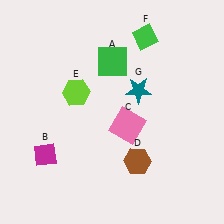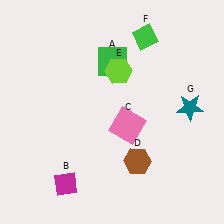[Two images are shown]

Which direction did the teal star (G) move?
The teal star (G) moved right.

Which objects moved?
The objects that moved are: the magenta diamond (B), the lime hexagon (E), the teal star (G).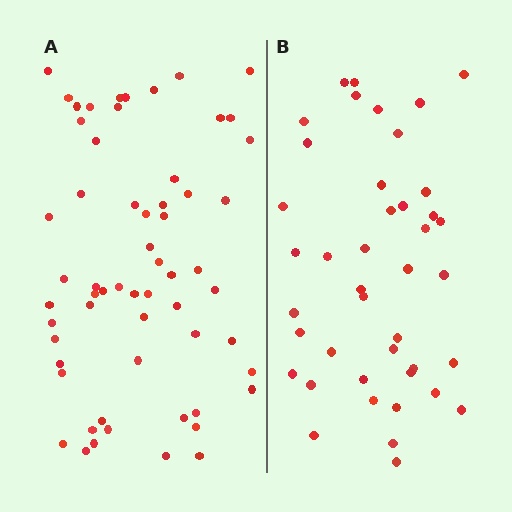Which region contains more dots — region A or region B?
Region A (the left region) has more dots.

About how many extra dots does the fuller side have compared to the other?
Region A has approximately 20 more dots than region B.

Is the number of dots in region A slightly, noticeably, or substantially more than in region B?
Region A has noticeably more, but not dramatically so. The ratio is roughly 1.4 to 1.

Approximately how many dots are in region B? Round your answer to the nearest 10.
About 40 dots. (The exact count is 42, which rounds to 40.)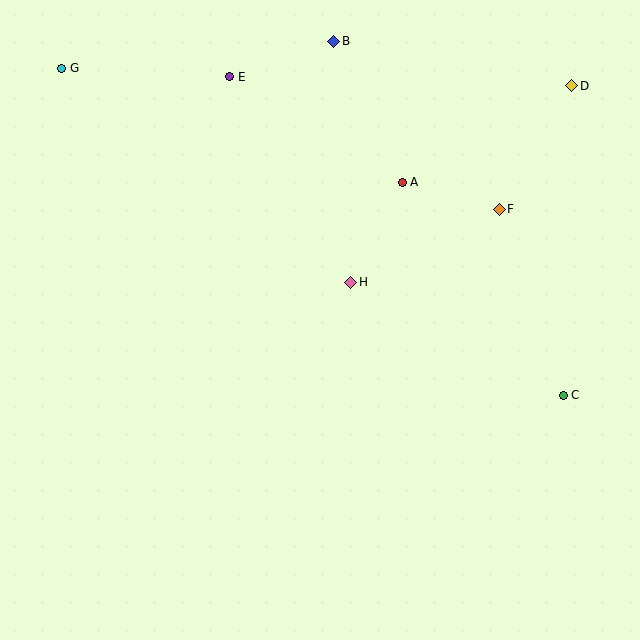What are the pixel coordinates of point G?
Point G is at (62, 68).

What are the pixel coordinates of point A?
Point A is at (402, 182).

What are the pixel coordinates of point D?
Point D is at (572, 86).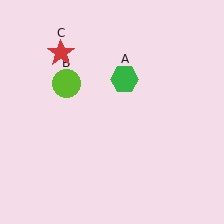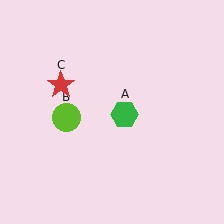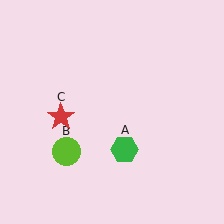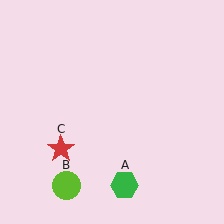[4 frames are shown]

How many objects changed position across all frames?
3 objects changed position: green hexagon (object A), lime circle (object B), red star (object C).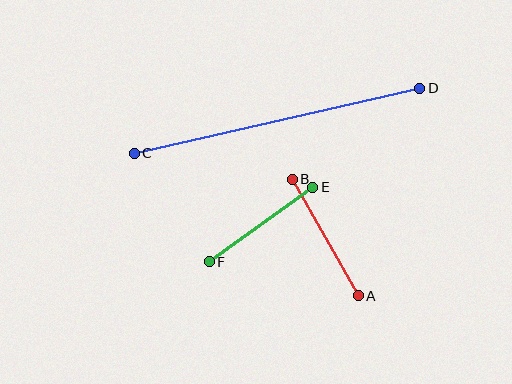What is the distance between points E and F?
The distance is approximately 127 pixels.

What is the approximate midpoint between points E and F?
The midpoint is at approximately (261, 224) pixels.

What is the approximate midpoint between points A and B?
The midpoint is at approximately (325, 237) pixels.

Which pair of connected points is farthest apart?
Points C and D are farthest apart.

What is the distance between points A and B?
The distance is approximately 134 pixels.